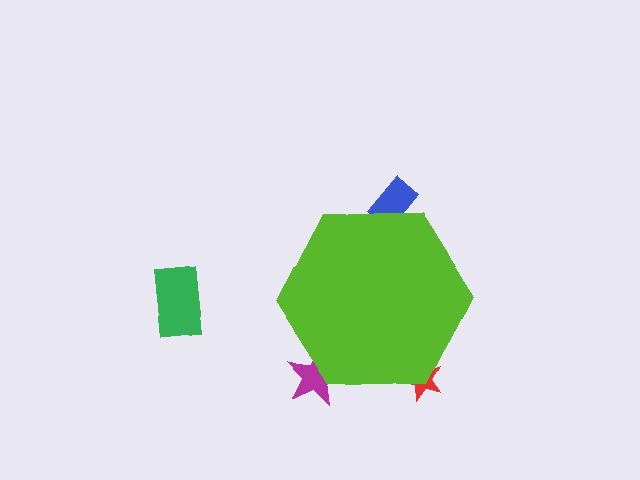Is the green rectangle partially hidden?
No, the green rectangle is fully visible.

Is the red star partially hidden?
Yes, the red star is partially hidden behind the lime hexagon.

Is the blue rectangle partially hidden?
Yes, the blue rectangle is partially hidden behind the lime hexagon.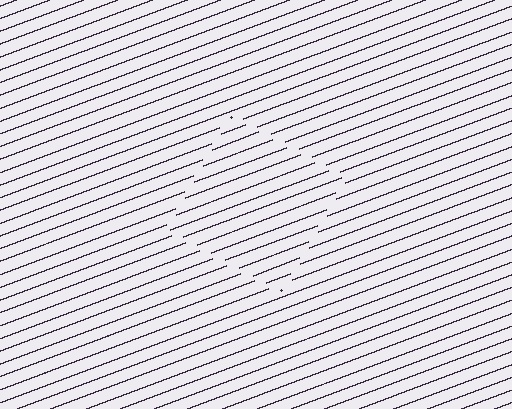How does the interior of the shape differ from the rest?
The interior of the shape contains the same grating, shifted by half a period — the contour is defined by the phase discontinuity where line-ends from the inner and outer gratings abut.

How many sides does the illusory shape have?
4 sides — the line-ends trace a square.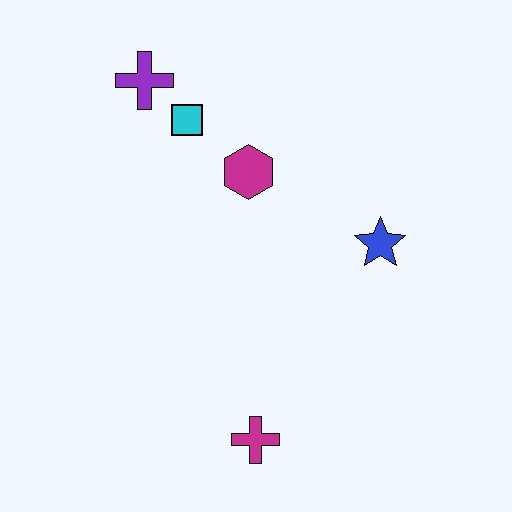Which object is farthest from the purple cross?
The magenta cross is farthest from the purple cross.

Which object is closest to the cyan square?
The purple cross is closest to the cyan square.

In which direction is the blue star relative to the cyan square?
The blue star is to the right of the cyan square.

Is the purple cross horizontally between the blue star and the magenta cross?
No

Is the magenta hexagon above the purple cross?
No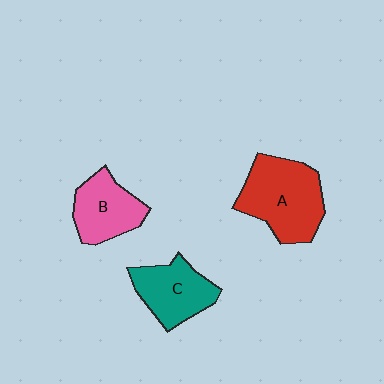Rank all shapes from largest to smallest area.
From largest to smallest: A (red), C (teal), B (pink).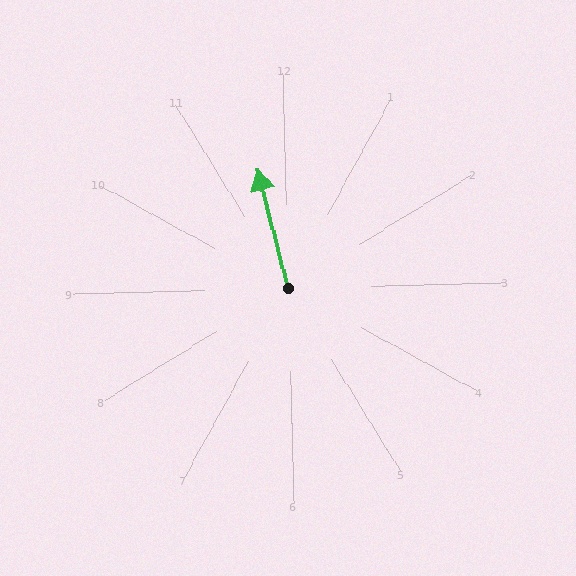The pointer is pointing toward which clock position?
Roughly 12 o'clock.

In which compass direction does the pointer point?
North.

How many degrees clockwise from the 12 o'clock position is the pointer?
Approximately 347 degrees.